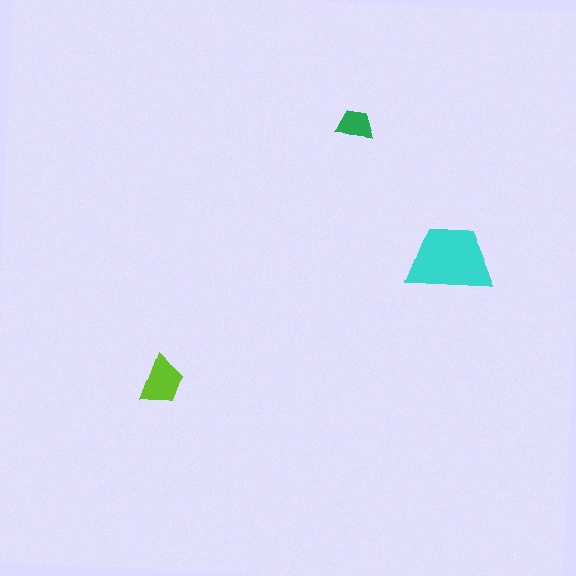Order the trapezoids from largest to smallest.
the cyan one, the lime one, the green one.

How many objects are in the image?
There are 3 objects in the image.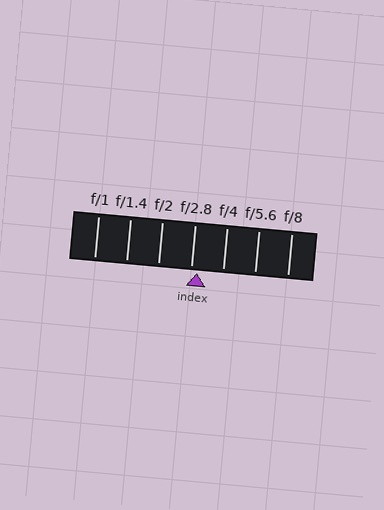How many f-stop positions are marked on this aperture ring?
There are 7 f-stop positions marked.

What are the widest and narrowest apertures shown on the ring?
The widest aperture shown is f/1 and the narrowest is f/8.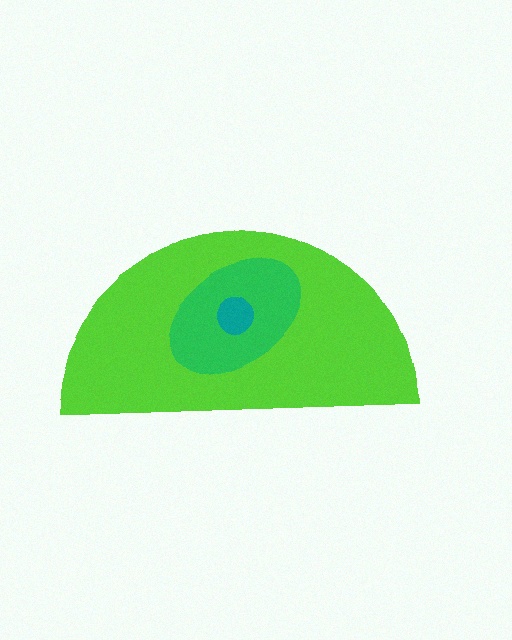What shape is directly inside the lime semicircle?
The green ellipse.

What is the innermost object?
The teal circle.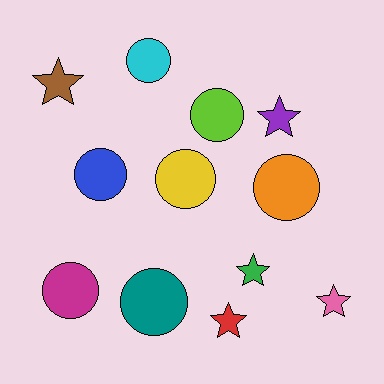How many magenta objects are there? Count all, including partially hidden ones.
There is 1 magenta object.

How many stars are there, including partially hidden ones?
There are 5 stars.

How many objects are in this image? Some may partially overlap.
There are 12 objects.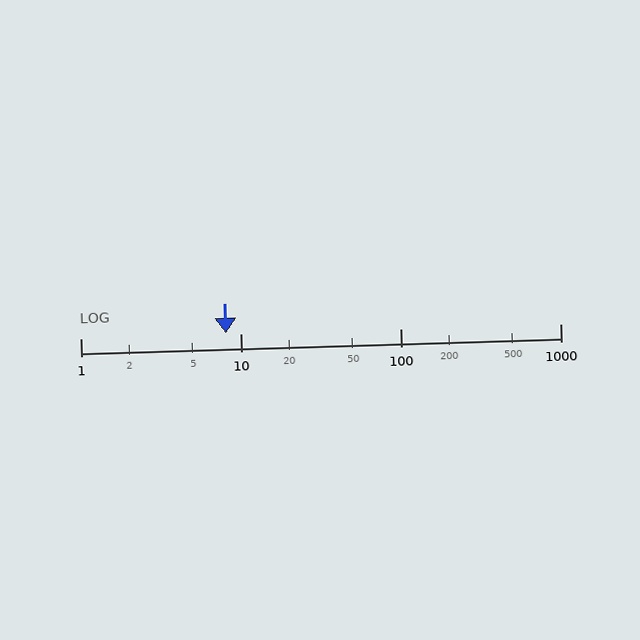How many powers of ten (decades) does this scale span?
The scale spans 3 decades, from 1 to 1000.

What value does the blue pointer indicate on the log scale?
The pointer indicates approximately 8.1.